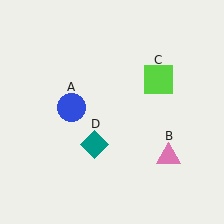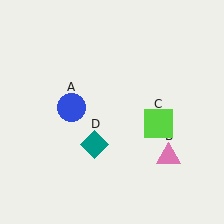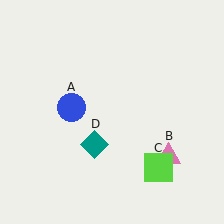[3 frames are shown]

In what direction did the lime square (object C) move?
The lime square (object C) moved down.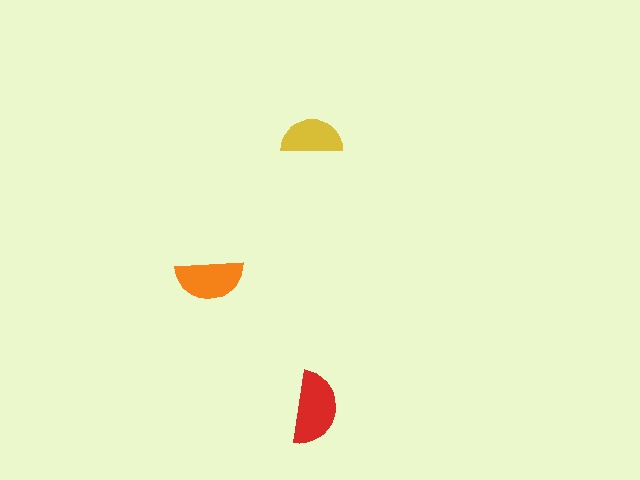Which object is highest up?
The yellow semicircle is topmost.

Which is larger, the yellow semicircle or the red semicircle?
The red one.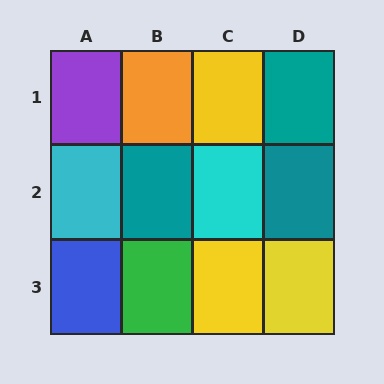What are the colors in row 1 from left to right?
Purple, orange, yellow, teal.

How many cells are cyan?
2 cells are cyan.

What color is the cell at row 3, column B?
Green.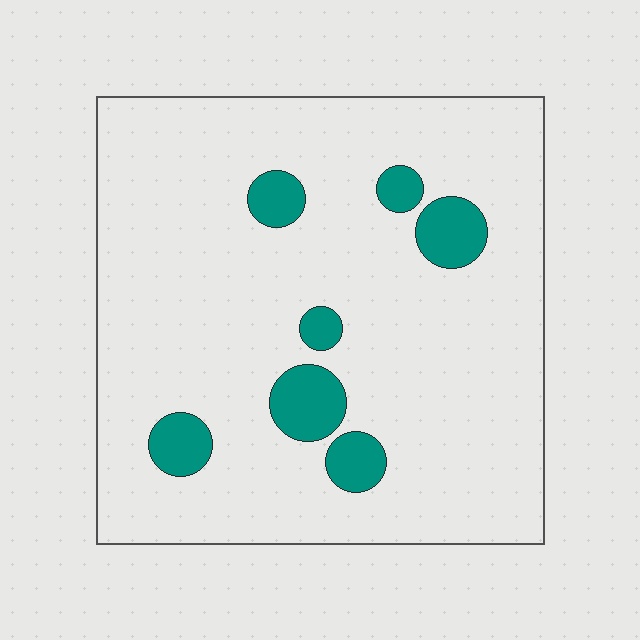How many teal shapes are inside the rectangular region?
7.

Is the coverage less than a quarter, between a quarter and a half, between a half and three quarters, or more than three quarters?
Less than a quarter.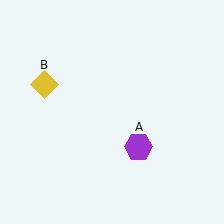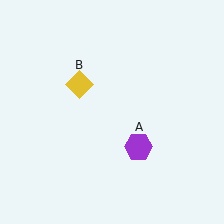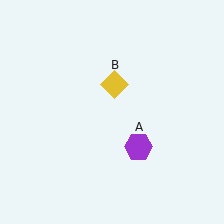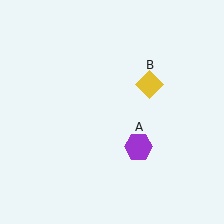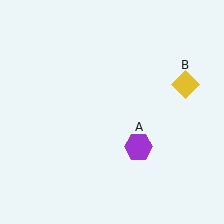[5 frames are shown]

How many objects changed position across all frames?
1 object changed position: yellow diamond (object B).